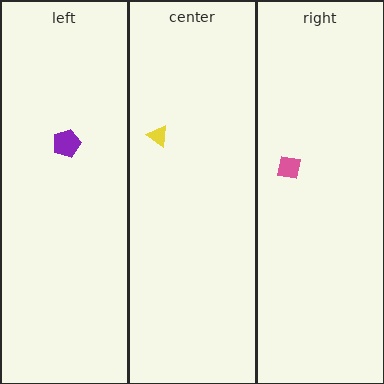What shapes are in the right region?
The pink square.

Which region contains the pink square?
The right region.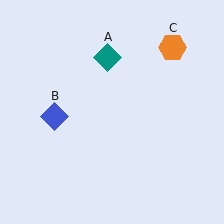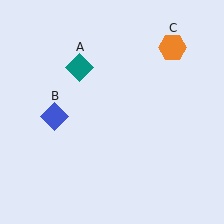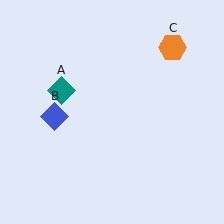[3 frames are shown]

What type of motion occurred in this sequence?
The teal diamond (object A) rotated counterclockwise around the center of the scene.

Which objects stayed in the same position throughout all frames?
Blue diamond (object B) and orange hexagon (object C) remained stationary.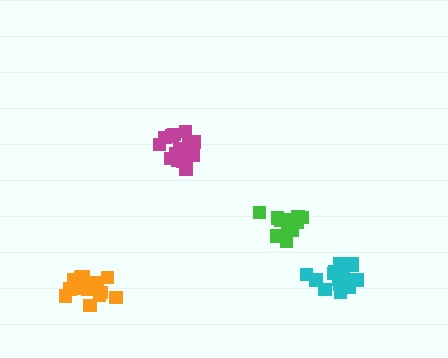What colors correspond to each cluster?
The clusters are colored: magenta, green, orange, cyan.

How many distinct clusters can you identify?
There are 4 distinct clusters.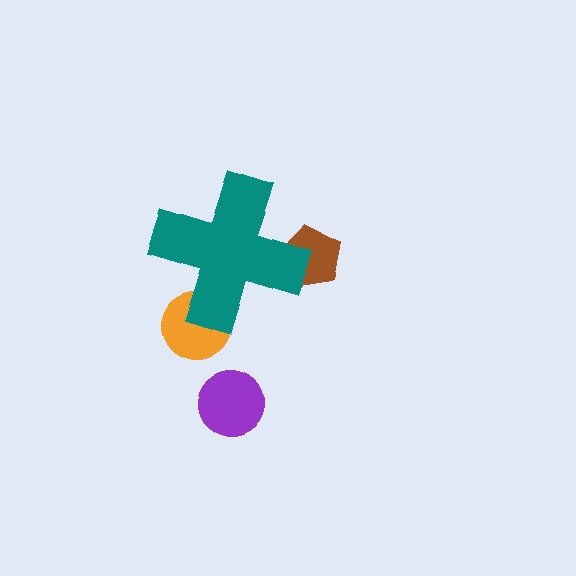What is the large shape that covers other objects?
A teal cross.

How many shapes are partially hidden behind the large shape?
2 shapes are partially hidden.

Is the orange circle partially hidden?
Yes, the orange circle is partially hidden behind the teal cross.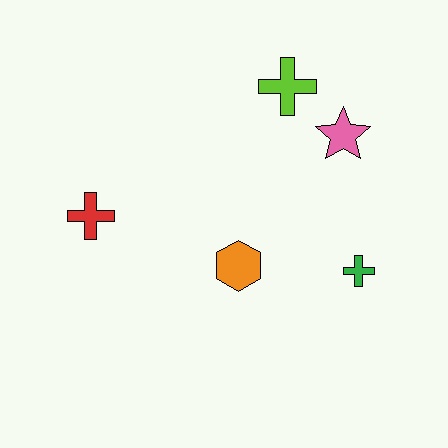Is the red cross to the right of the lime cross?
No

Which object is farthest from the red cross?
The green cross is farthest from the red cross.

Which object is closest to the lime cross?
The pink star is closest to the lime cross.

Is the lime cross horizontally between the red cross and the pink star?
Yes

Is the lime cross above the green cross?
Yes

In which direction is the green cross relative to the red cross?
The green cross is to the right of the red cross.